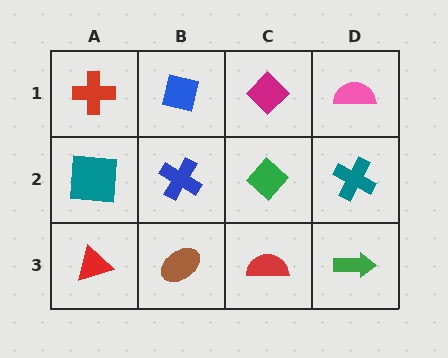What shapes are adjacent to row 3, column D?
A teal cross (row 2, column D), a red semicircle (row 3, column C).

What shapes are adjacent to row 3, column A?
A teal square (row 2, column A), a brown ellipse (row 3, column B).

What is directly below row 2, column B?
A brown ellipse.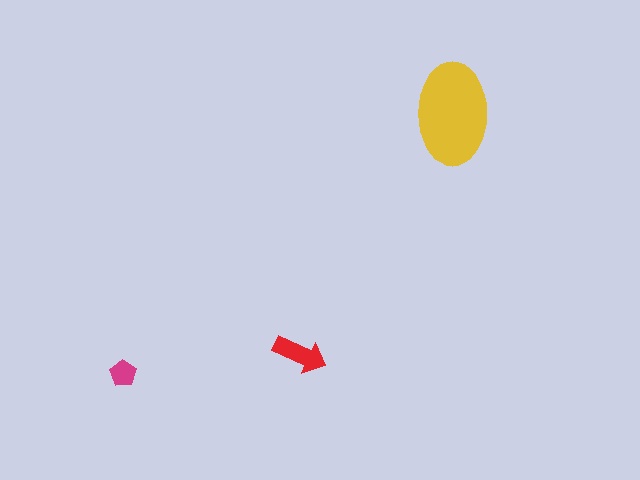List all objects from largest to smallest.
The yellow ellipse, the red arrow, the magenta pentagon.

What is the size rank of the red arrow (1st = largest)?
2nd.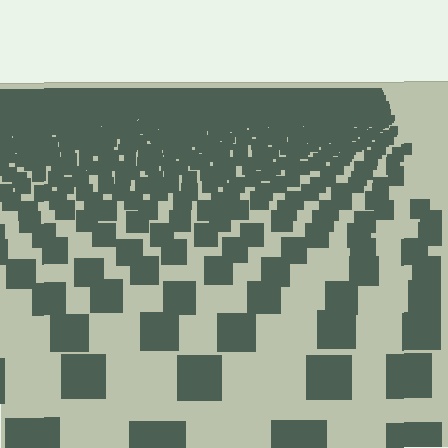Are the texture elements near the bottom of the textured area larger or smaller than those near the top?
Larger. Near the bottom, elements are closer to the viewer and appear at a bigger on-screen size.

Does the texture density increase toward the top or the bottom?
Density increases toward the top.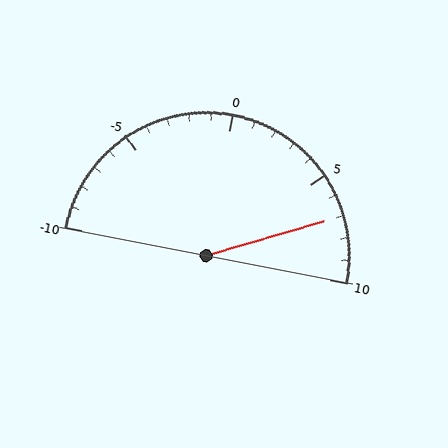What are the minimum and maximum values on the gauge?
The gauge ranges from -10 to 10.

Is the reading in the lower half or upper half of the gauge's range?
The reading is in the upper half of the range (-10 to 10).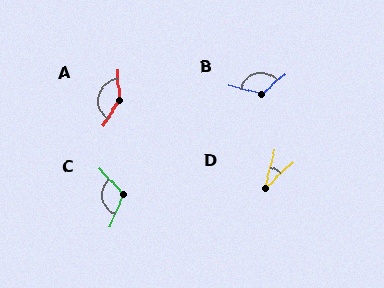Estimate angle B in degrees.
Approximately 126 degrees.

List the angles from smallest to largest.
D (33°), C (114°), B (126°), A (145°).